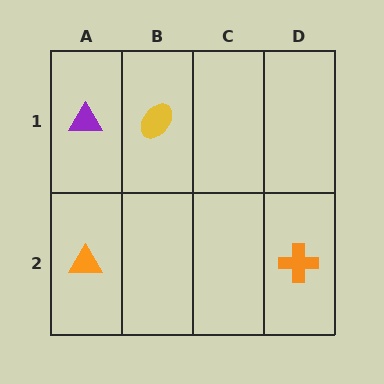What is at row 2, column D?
An orange cross.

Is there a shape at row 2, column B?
No, that cell is empty.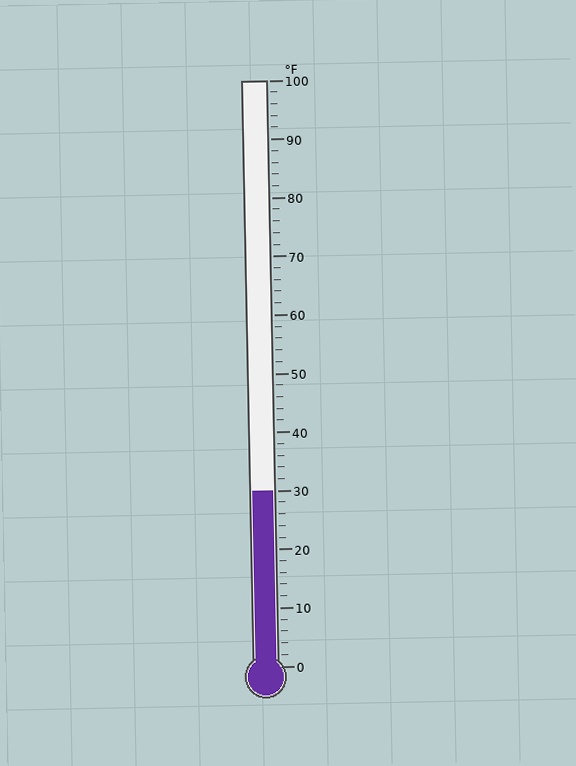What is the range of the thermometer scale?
The thermometer scale ranges from 0°F to 100°F.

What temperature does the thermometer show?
The thermometer shows approximately 30°F.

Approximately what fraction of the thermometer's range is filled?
The thermometer is filled to approximately 30% of its range.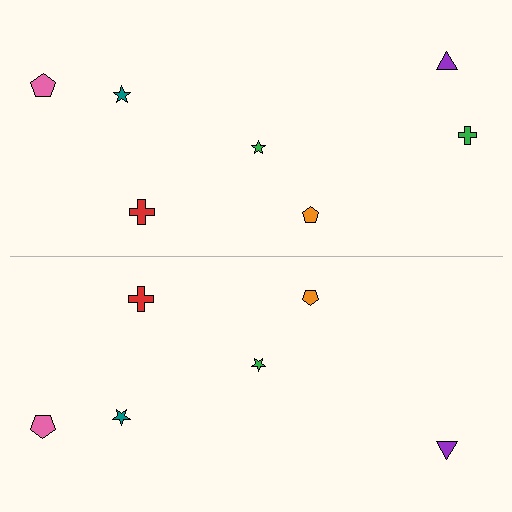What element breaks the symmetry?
A green cross is missing from the bottom side.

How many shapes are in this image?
There are 13 shapes in this image.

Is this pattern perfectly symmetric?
No, the pattern is not perfectly symmetric. A green cross is missing from the bottom side.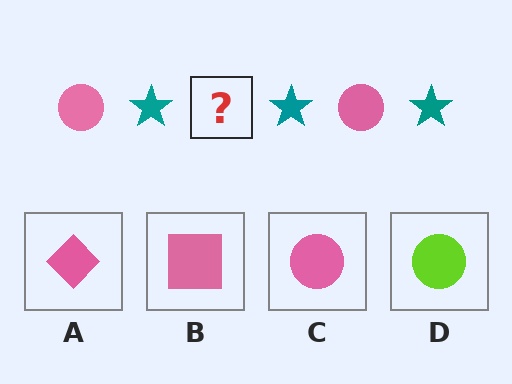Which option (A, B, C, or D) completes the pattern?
C.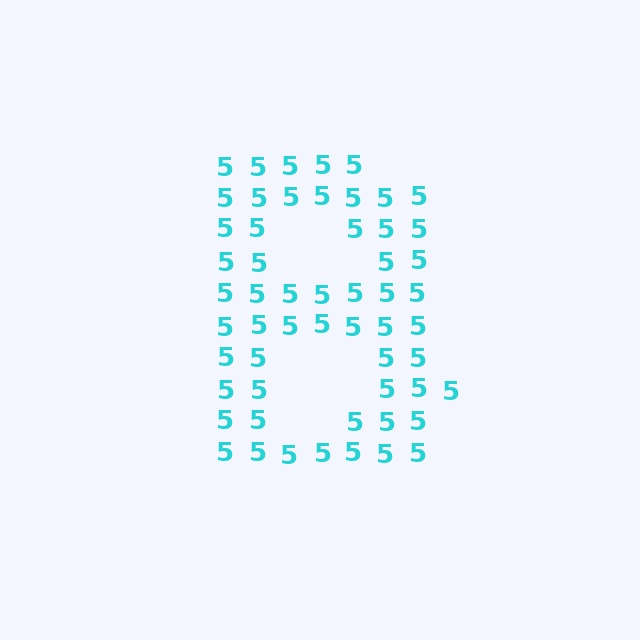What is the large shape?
The large shape is the letter B.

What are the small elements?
The small elements are digit 5's.